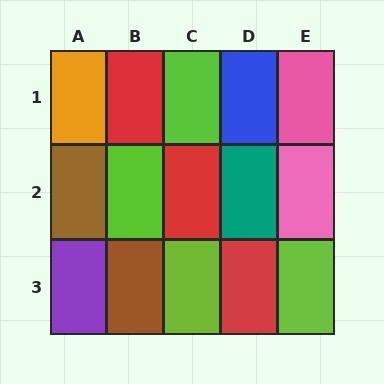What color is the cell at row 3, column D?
Red.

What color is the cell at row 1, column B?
Red.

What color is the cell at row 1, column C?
Lime.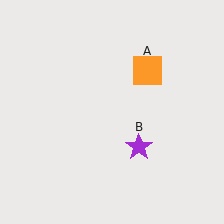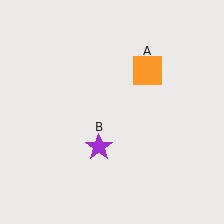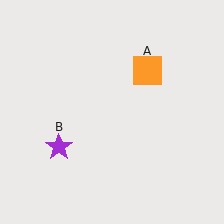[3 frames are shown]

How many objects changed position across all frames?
1 object changed position: purple star (object B).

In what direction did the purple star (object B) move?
The purple star (object B) moved left.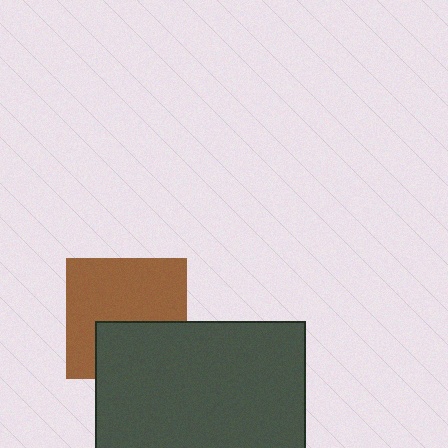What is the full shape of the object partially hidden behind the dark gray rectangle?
The partially hidden object is a brown square.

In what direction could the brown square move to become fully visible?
The brown square could move up. That would shift it out from behind the dark gray rectangle entirely.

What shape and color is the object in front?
The object in front is a dark gray rectangle.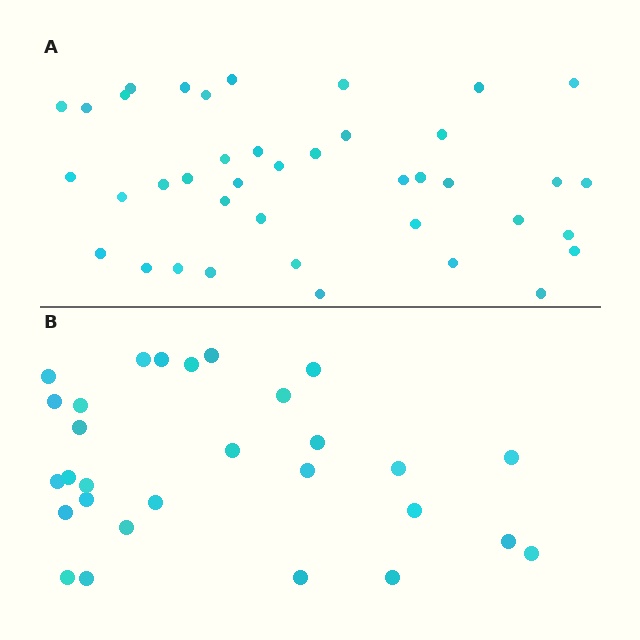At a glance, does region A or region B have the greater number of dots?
Region A (the top region) has more dots.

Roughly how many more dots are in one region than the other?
Region A has roughly 12 or so more dots than region B.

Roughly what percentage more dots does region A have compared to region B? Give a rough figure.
About 40% more.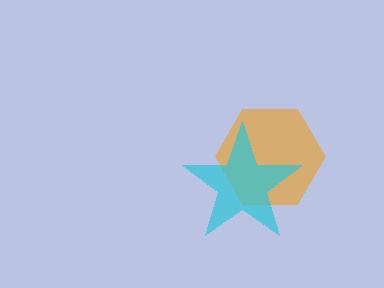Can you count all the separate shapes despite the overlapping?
Yes, there are 2 separate shapes.